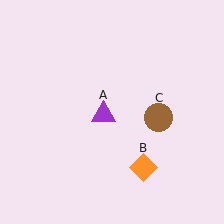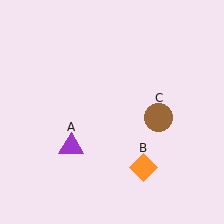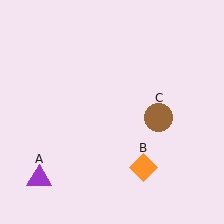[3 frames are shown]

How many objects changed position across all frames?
1 object changed position: purple triangle (object A).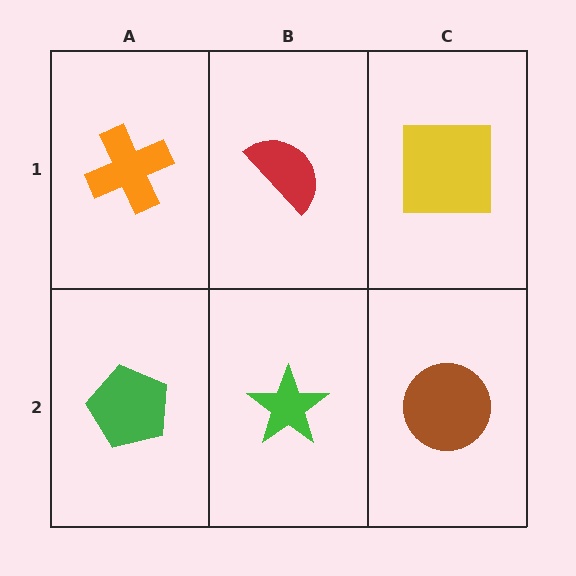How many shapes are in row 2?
3 shapes.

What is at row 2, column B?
A green star.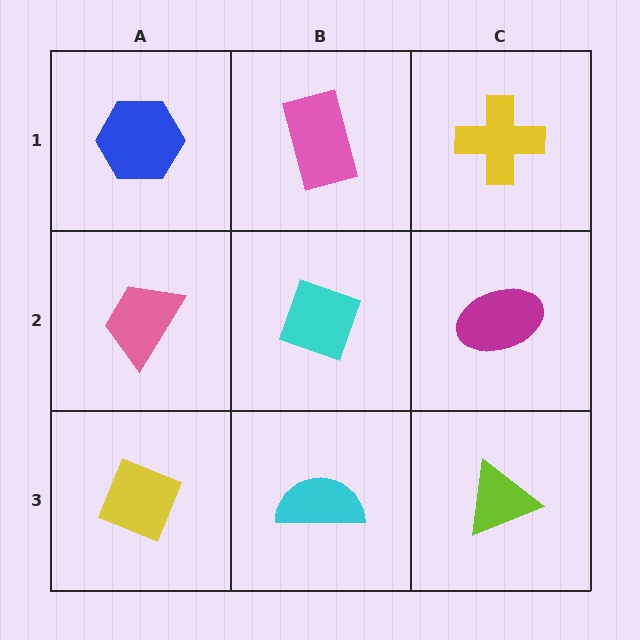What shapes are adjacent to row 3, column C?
A magenta ellipse (row 2, column C), a cyan semicircle (row 3, column B).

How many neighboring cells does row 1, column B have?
3.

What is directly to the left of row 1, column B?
A blue hexagon.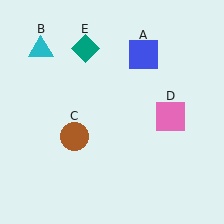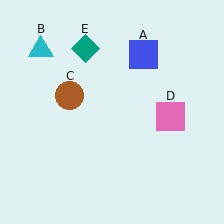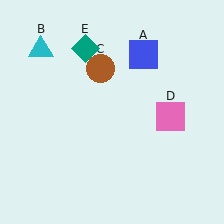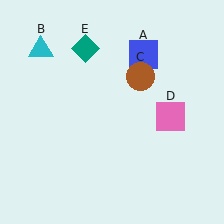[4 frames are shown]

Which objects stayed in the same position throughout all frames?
Blue square (object A) and cyan triangle (object B) and pink square (object D) and teal diamond (object E) remained stationary.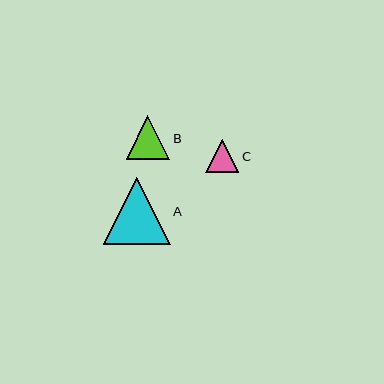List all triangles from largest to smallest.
From largest to smallest: A, B, C.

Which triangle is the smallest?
Triangle C is the smallest with a size of approximately 33 pixels.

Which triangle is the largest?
Triangle A is the largest with a size of approximately 67 pixels.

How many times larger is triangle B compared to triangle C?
Triangle B is approximately 1.3 times the size of triangle C.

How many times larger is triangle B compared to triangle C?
Triangle B is approximately 1.3 times the size of triangle C.